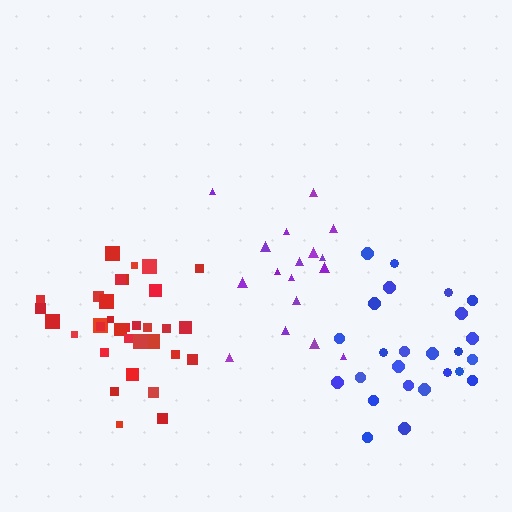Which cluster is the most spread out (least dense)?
Blue.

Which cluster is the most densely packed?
Red.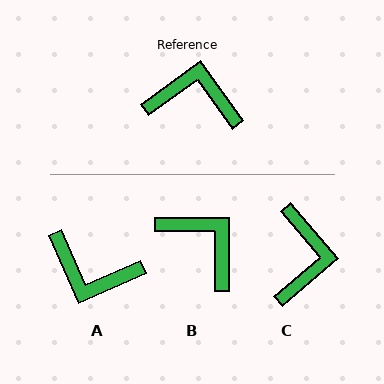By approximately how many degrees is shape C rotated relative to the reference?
Approximately 85 degrees clockwise.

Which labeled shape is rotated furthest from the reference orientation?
A, about 168 degrees away.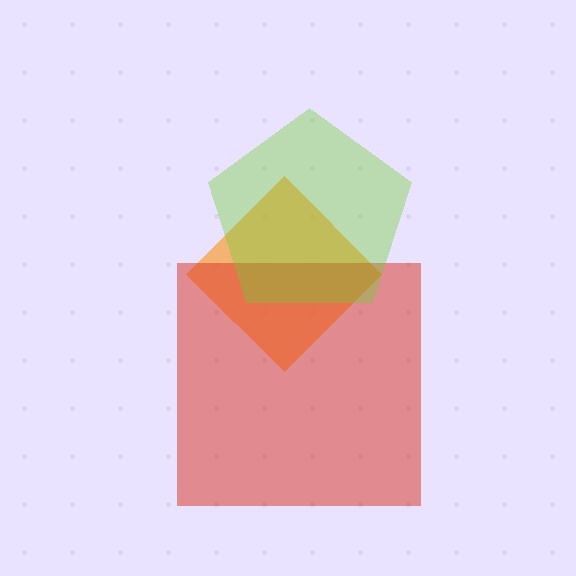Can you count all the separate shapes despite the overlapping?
Yes, there are 3 separate shapes.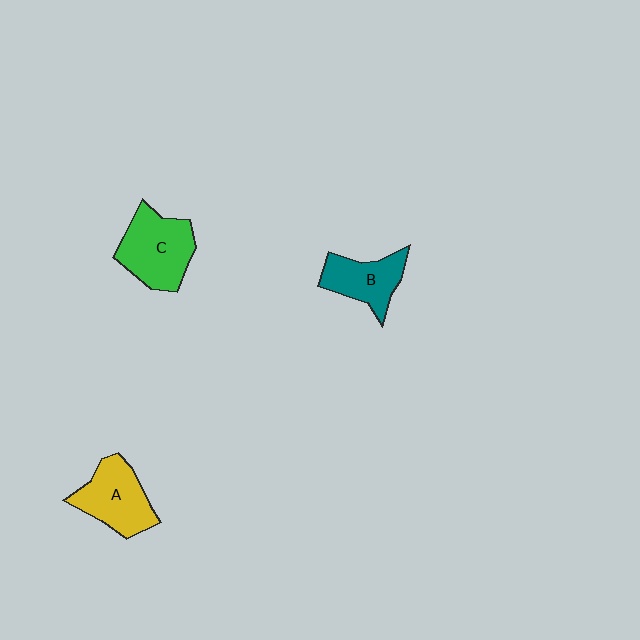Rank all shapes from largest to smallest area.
From largest to smallest: C (green), A (yellow), B (teal).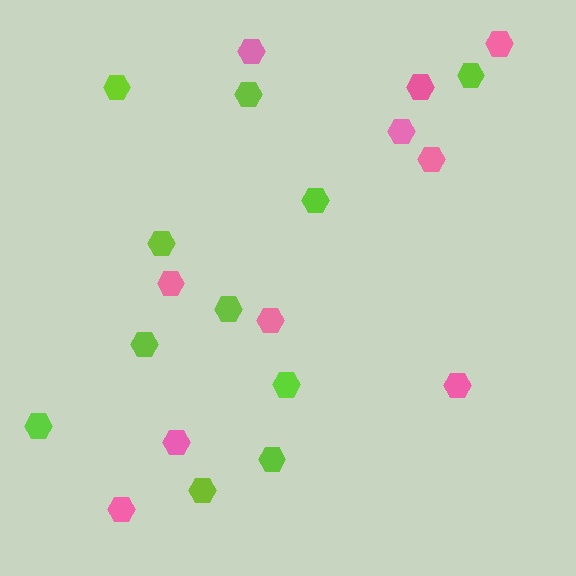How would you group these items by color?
There are 2 groups: one group of pink hexagons (10) and one group of lime hexagons (11).